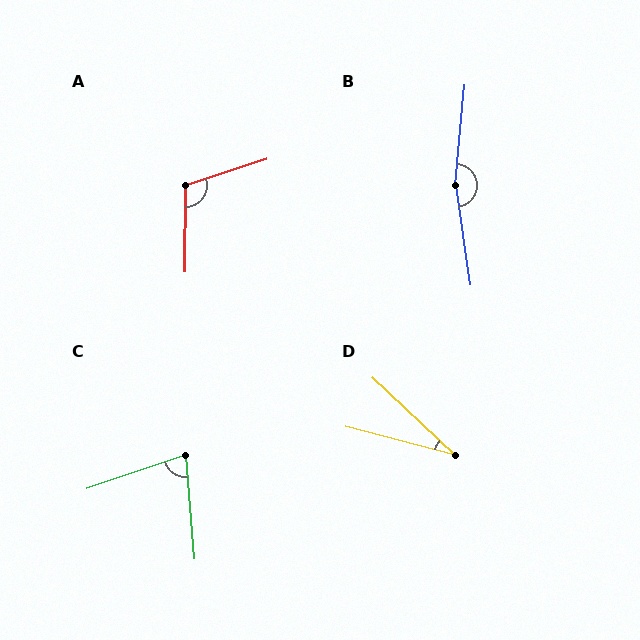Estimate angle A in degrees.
Approximately 108 degrees.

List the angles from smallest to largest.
D (29°), C (76°), A (108°), B (166°).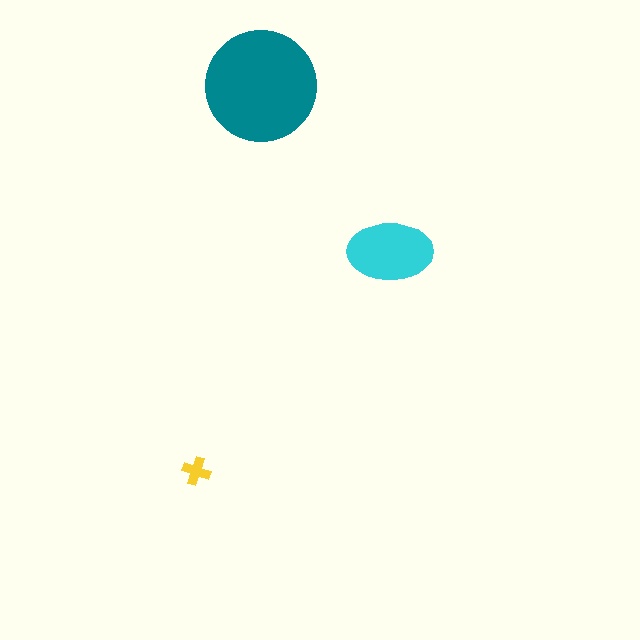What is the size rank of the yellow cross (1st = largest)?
3rd.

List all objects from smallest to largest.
The yellow cross, the cyan ellipse, the teal circle.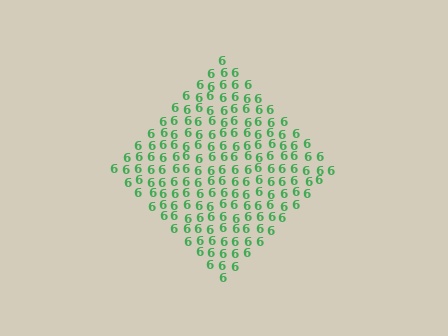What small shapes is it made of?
It is made of small digit 6's.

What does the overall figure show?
The overall figure shows a diamond.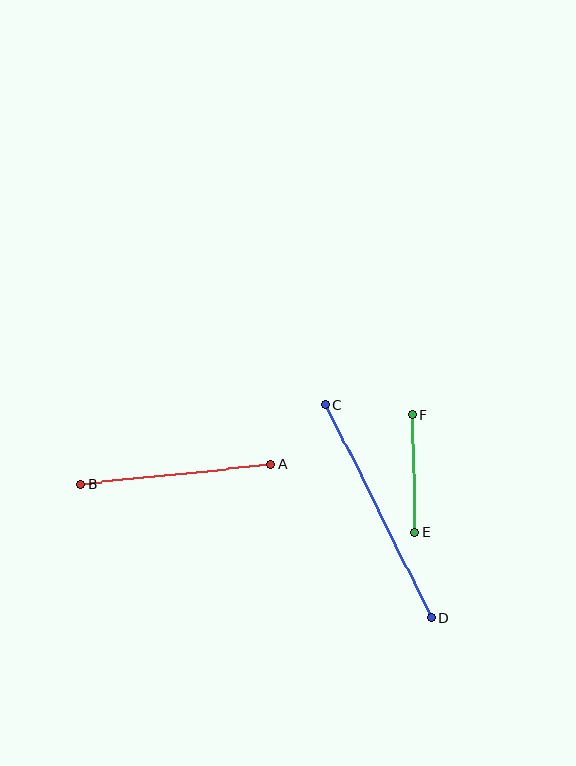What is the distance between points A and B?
The distance is approximately 191 pixels.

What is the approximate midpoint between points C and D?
The midpoint is at approximately (378, 511) pixels.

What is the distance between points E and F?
The distance is approximately 118 pixels.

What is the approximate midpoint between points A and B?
The midpoint is at approximately (175, 474) pixels.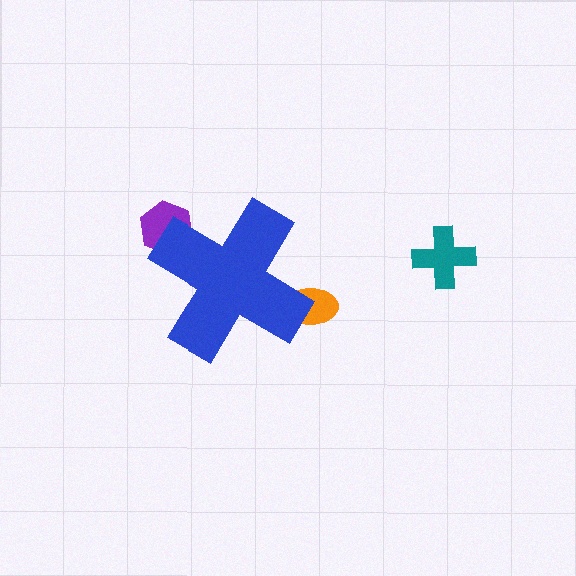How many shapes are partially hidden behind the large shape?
2 shapes are partially hidden.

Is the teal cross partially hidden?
No, the teal cross is fully visible.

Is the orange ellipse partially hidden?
Yes, the orange ellipse is partially hidden behind the blue cross.